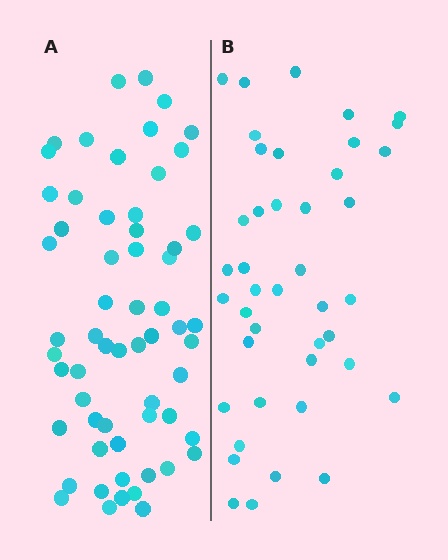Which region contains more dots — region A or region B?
Region A (the left region) has more dots.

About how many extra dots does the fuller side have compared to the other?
Region A has approximately 20 more dots than region B.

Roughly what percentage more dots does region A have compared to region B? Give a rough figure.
About 45% more.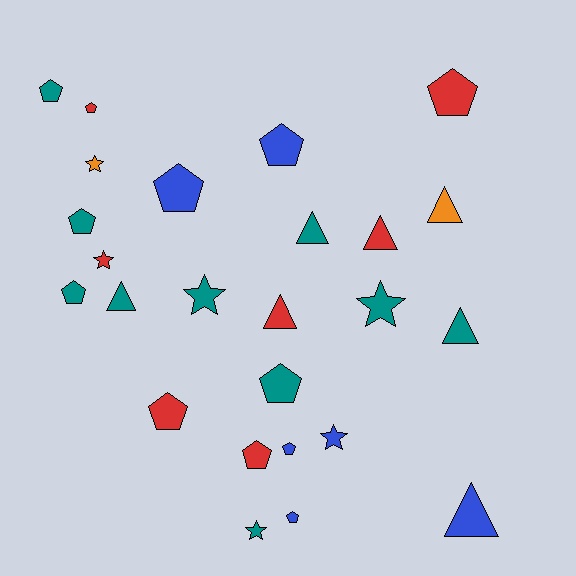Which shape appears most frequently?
Pentagon, with 12 objects.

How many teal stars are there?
There are 3 teal stars.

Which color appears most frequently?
Teal, with 10 objects.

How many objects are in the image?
There are 25 objects.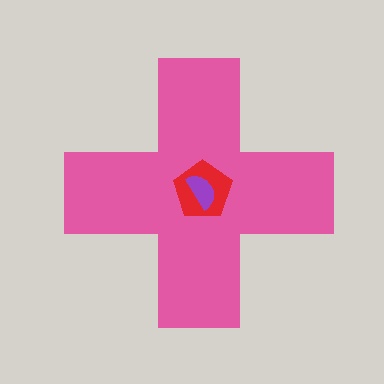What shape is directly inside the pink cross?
The red pentagon.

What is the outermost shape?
The pink cross.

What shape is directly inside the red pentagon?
The purple semicircle.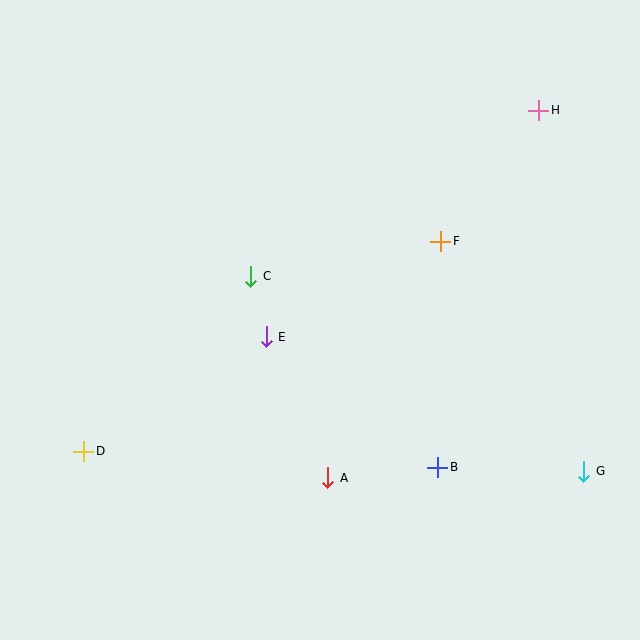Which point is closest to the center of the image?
Point E at (266, 337) is closest to the center.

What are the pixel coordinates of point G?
Point G is at (584, 471).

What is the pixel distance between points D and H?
The distance between D and H is 569 pixels.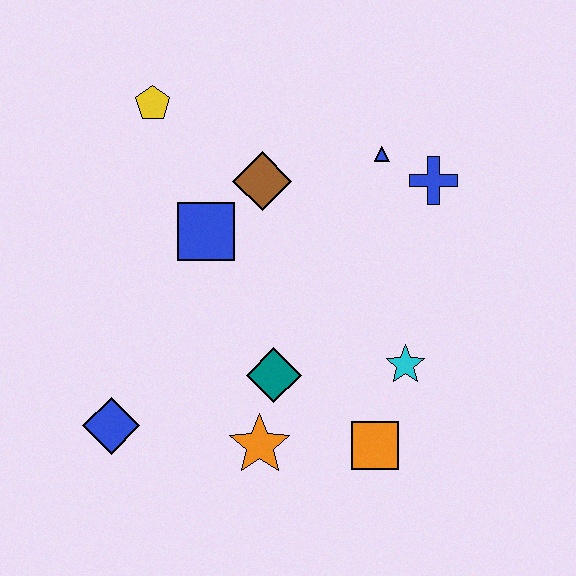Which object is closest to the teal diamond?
The orange star is closest to the teal diamond.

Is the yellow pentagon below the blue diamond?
No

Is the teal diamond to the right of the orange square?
No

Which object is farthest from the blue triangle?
The blue diamond is farthest from the blue triangle.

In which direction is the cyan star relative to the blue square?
The cyan star is to the right of the blue square.